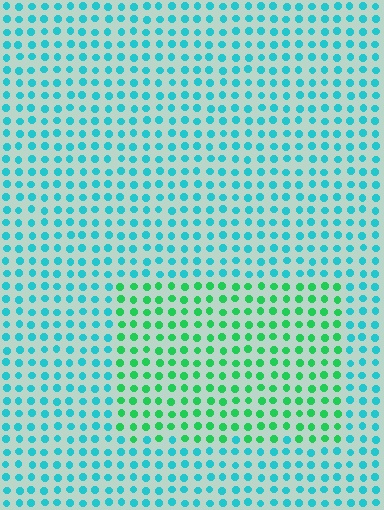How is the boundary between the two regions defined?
The boundary is defined purely by a slight shift in hue (about 44 degrees). Spacing, size, and orientation are identical on both sides.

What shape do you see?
I see a rectangle.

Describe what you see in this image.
The image is filled with small cyan elements in a uniform arrangement. A rectangle-shaped region is visible where the elements are tinted to a slightly different hue, forming a subtle color boundary.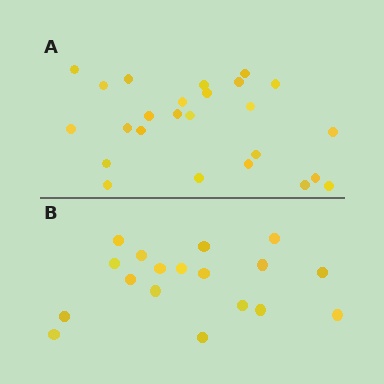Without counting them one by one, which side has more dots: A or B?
Region A (the top region) has more dots.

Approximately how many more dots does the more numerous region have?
Region A has roughly 8 or so more dots than region B.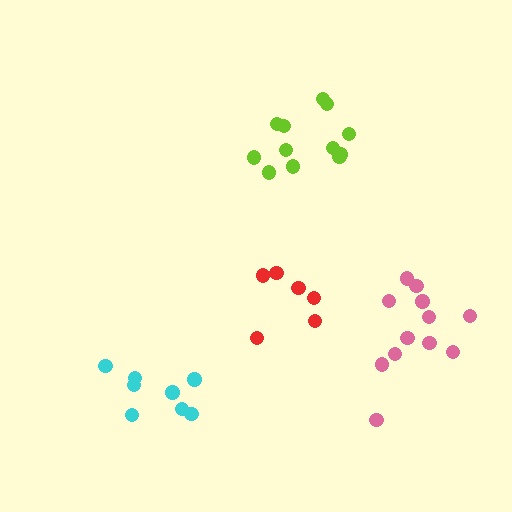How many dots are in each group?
Group 1: 8 dots, Group 2: 6 dots, Group 3: 12 dots, Group 4: 12 dots (38 total).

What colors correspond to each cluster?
The clusters are colored: cyan, red, lime, pink.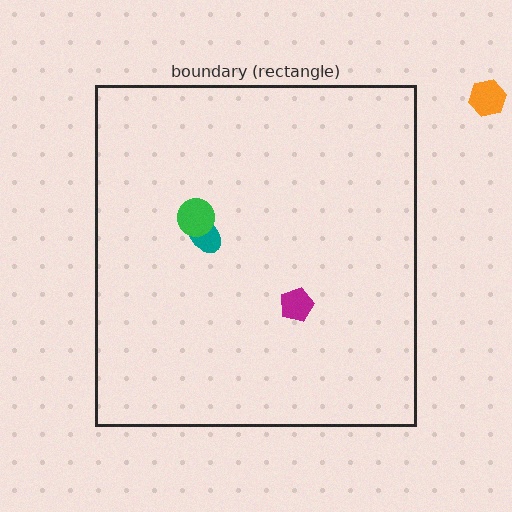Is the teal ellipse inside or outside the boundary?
Inside.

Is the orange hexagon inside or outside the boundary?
Outside.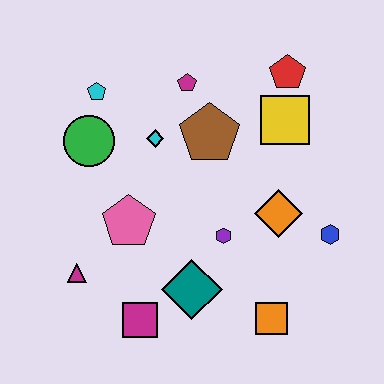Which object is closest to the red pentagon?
The yellow square is closest to the red pentagon.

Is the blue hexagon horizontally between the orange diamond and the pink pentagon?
No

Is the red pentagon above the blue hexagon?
Yes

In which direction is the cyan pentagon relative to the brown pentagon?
The cyan pentagon is to the left of the brown pentagon.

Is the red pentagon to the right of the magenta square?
Yes